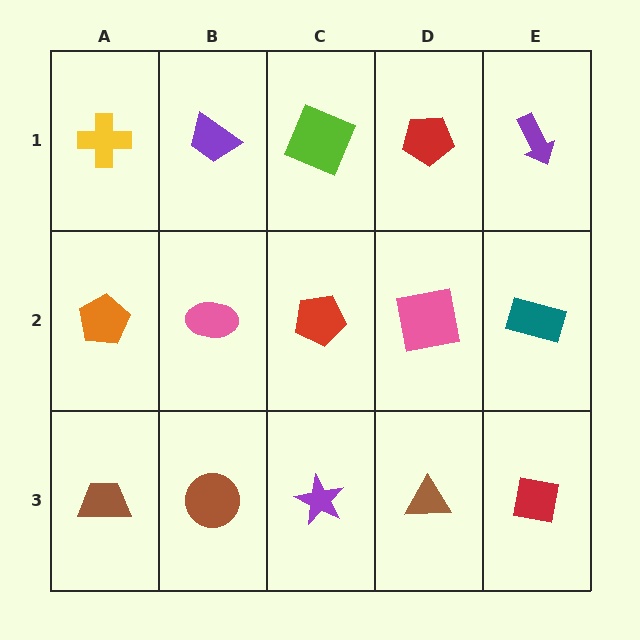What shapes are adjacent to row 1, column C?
A red pentagon (row 2, column C), a purple trapezoid (row 1, column B), a red pentagon (row 1, column D).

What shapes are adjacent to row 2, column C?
A lime square (row 1, column C), a purple star (row 3, column C), a pink ellipse (row 2, column B), a pink square (row 2, column D).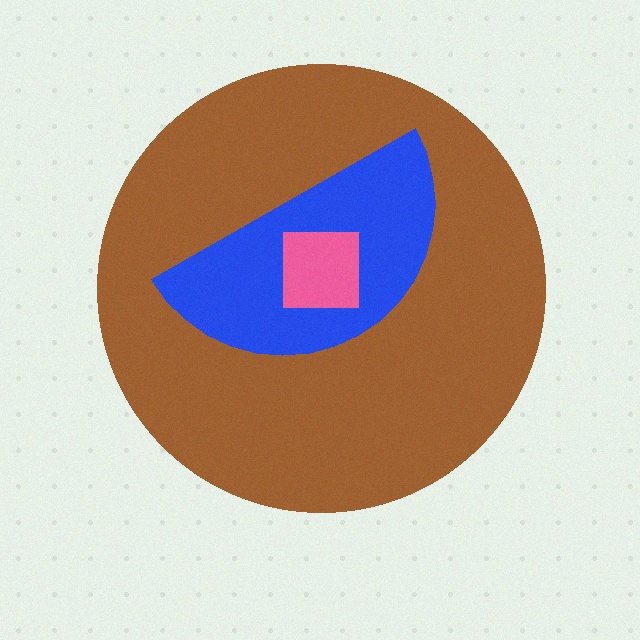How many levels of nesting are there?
3.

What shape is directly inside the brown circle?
The blue semicircle.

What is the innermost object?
The pink square.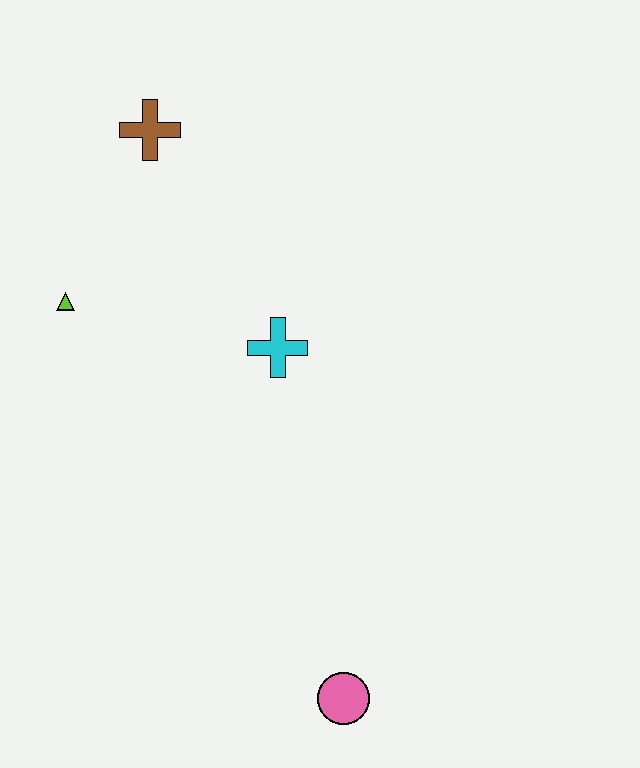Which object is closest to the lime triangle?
The brown cross is closest to the lime triangle.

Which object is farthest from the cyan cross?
The pink circle is farthest from the cyan cross.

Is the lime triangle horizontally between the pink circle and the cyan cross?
No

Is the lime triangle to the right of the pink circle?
No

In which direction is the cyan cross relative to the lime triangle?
The cyan cross is to the right of the lime triangle.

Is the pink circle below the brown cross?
Yes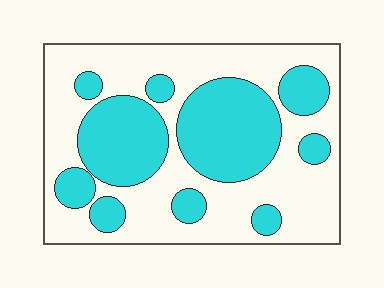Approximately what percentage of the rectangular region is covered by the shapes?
Approximately 40%.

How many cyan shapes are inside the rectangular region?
10.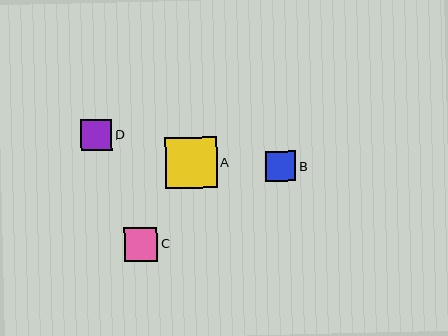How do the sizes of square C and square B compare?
Square C and square B are approximately the same size.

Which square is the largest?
Square A is the largest with a size of approximately 52 pixels.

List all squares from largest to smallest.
From largest to smallest: A, C, D, B.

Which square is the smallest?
Square B is the smallest with a size of approximately 30 pixels.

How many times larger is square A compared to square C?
Square A is approximately 1.6 times the size of square C.